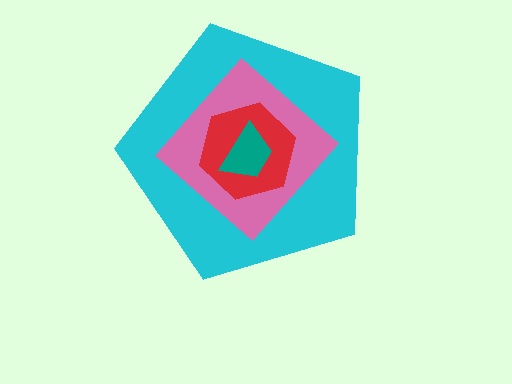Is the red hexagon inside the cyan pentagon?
Yes.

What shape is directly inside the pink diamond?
The red hexagon.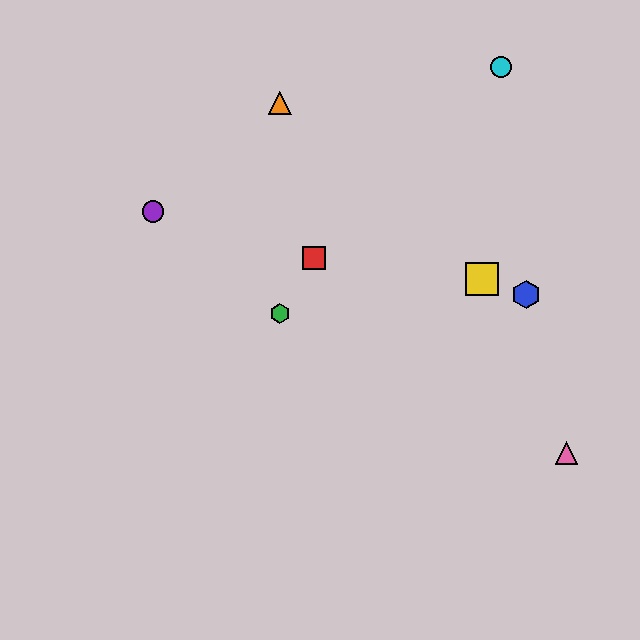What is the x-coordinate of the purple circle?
The purple circle is at x≈153.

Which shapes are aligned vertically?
The green hexagon, the orange triangle are aligned vertically.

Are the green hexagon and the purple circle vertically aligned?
No, the green hexagon is at x≈280 and the purple circle is at x≈153.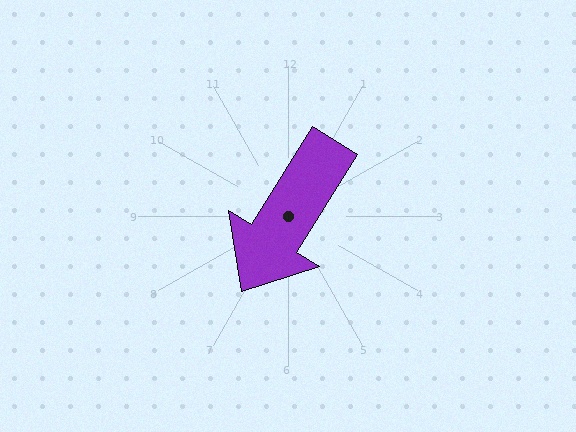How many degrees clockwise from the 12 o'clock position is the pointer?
Approximately 212 degrees.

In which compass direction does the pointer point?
Southwest.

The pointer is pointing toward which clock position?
Roughly 7 o'clock.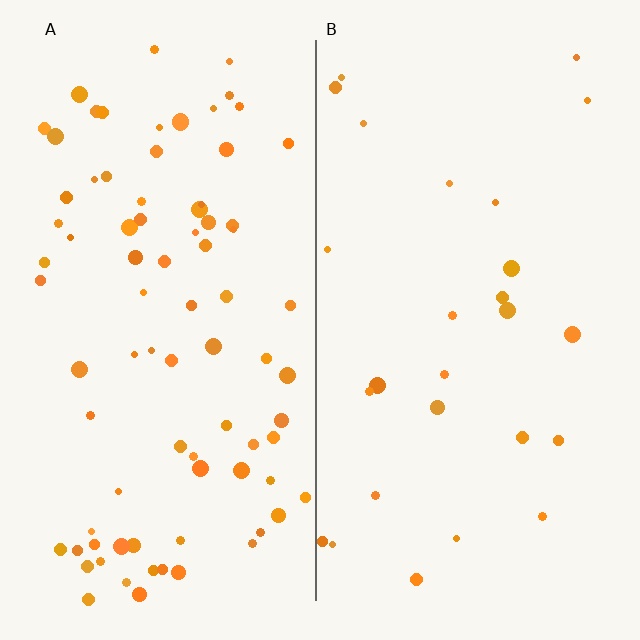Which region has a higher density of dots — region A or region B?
A (the left).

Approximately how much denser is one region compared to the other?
Approximately 3.1× — region A over region B.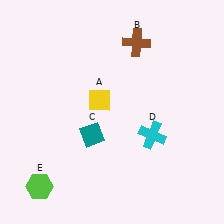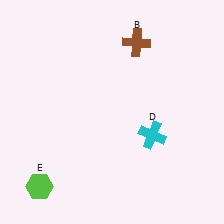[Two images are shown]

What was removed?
The teal diamond (C), the yellow diamond (A) were removed in Image 2.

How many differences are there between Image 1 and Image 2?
There are 2 differences between the two images.